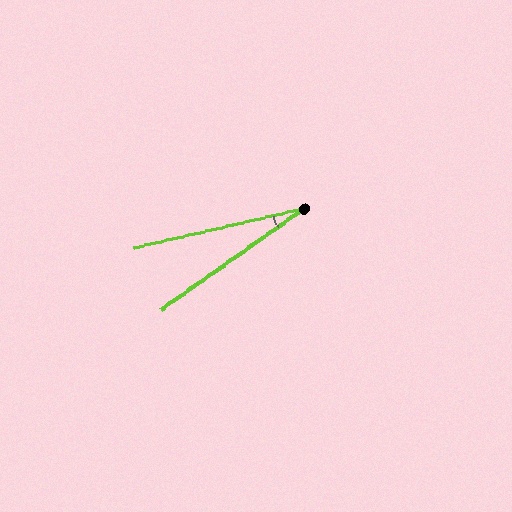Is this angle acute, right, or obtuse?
It is acute.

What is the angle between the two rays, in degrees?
Approximately 22 degrees.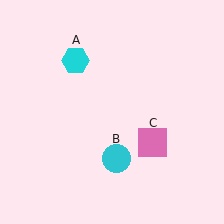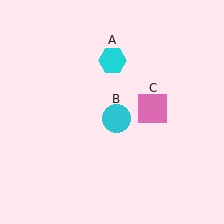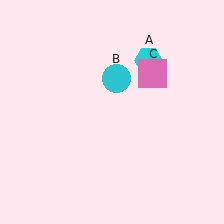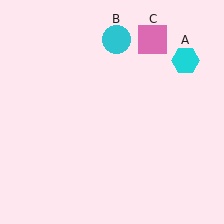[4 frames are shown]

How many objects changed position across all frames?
3 objects changed position: cyan hexagon (object A), cyan circle (object B), pink square (object C).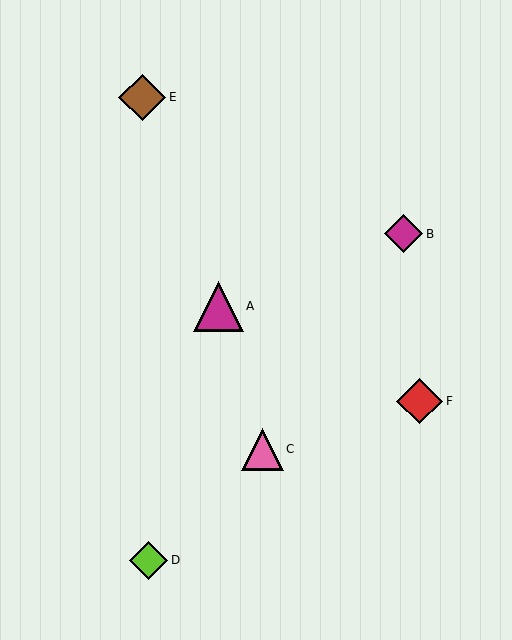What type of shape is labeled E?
Shape E is a brown diamond.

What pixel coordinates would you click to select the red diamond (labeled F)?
Click at (420, 401) to select the red diamond F.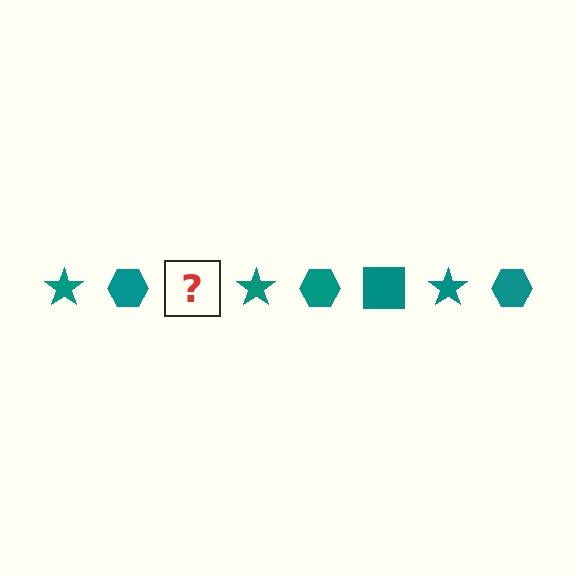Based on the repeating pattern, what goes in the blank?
The blank should be a teal square.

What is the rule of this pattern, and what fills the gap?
The rule is that the pattern cycles through star, hexagon, square shapes in teal. The gap should be filled with a teal square.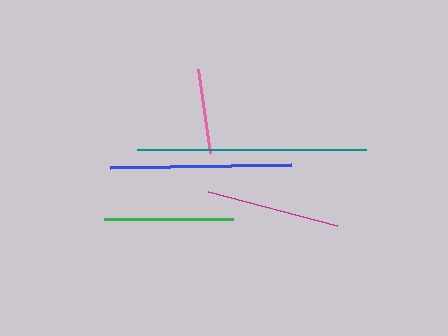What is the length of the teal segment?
The teal segment is approximately 229 pixels long.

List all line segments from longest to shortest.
From longest to shortest: teal, blue, magenta, green, pink.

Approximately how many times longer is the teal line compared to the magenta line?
The teal line is approximately 1.7 times the length of the magenta line.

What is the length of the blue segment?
The blue segment is approximately 181 pixels long.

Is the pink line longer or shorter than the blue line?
The blue line is longer than the pink line.